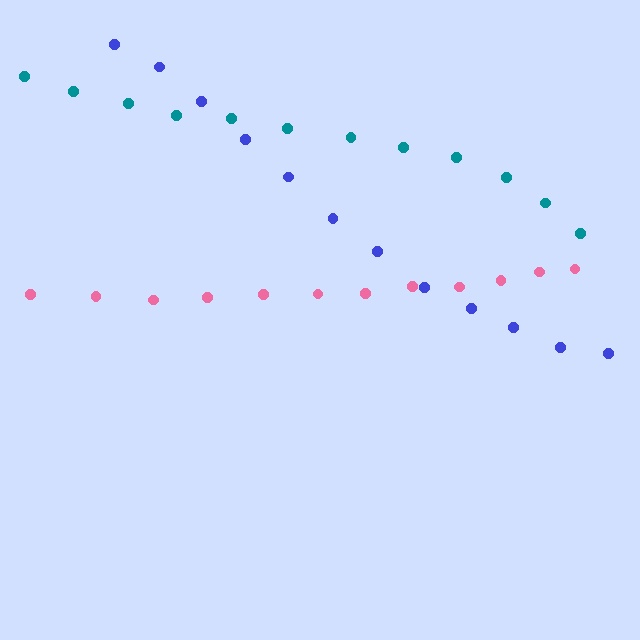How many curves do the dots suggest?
There are 3 distinct paths.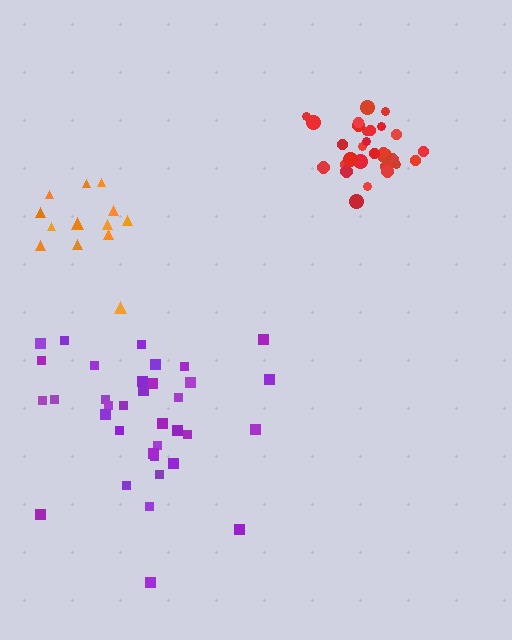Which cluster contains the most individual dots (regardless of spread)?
Purple (35).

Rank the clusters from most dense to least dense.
red, purple, orange.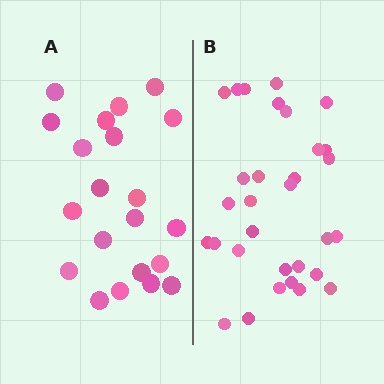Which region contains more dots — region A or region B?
Region B (the right region) has more dots.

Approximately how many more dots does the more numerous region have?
Region B has roughly 10 or so more dots than region A.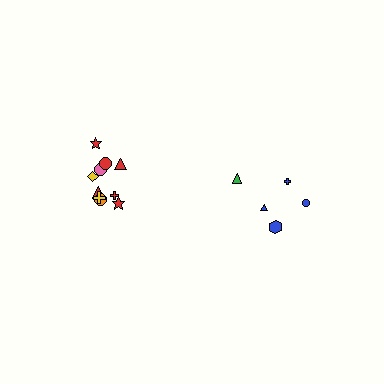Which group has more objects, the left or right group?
The left group.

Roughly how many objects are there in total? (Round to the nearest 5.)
Roughly 15 objects in total.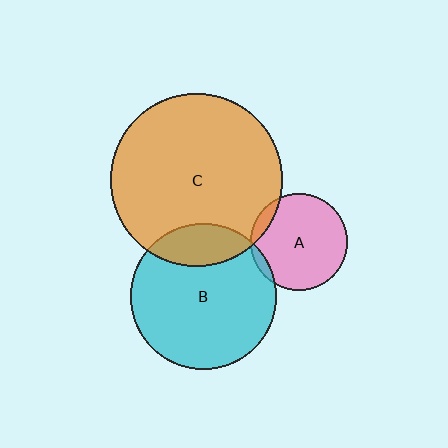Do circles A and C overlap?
Yes.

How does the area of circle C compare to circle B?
Approximately 1.4 times.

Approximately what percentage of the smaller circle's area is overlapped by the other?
Approximately 10%.